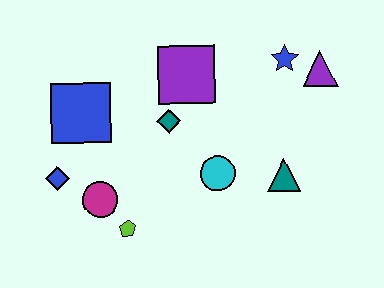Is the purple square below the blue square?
No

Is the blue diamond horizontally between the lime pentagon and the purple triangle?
No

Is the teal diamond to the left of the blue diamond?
No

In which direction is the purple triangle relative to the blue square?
The purple triangle is to the right of the blue square.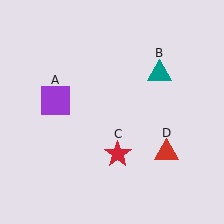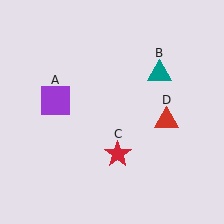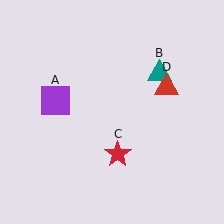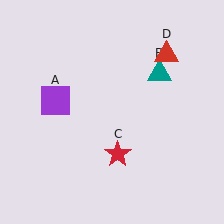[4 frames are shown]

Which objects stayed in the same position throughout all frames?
Purple square (object A) and teal triangle (object B) and red star (object C) remained stationary.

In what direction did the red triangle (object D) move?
The red triangle (object D) moved up.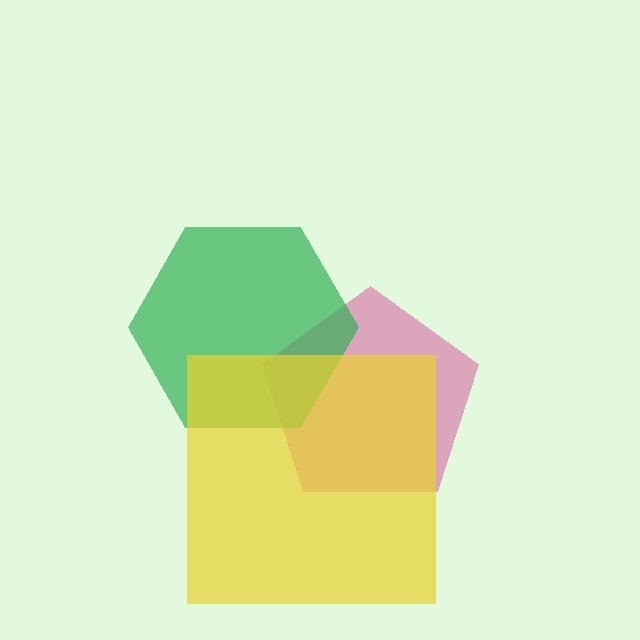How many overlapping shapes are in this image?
There are 3 overlapping shapes in the image.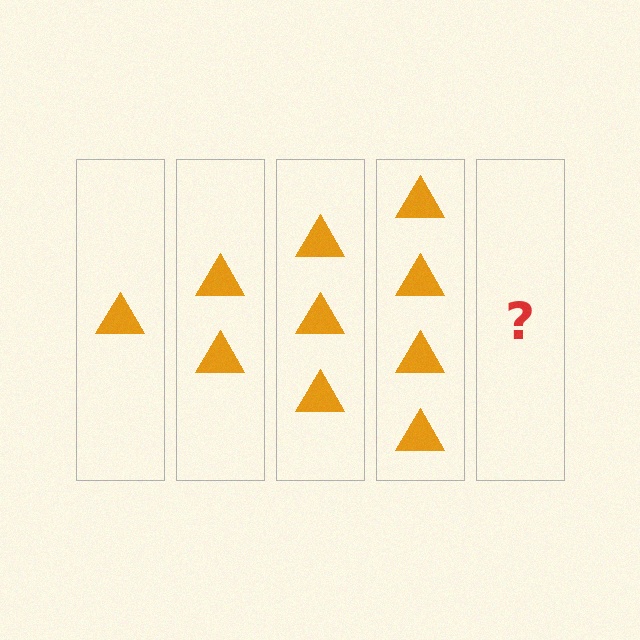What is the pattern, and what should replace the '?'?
The pattern is that each step adds one more triangle. The '?' should be 5 triangles.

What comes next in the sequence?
The next element should be 5 triangles.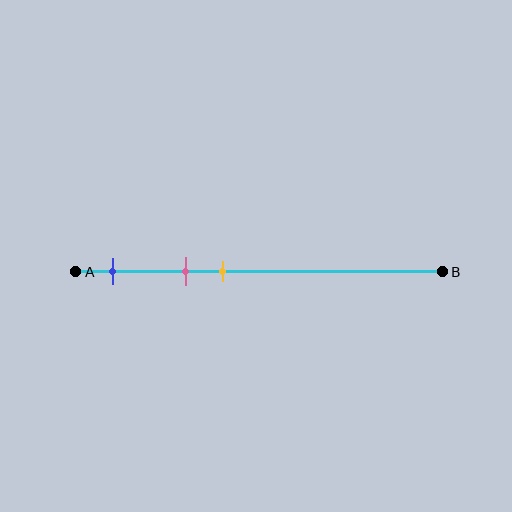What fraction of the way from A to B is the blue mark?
The blue mark is approximately 10% (0.1) of the way from A to B.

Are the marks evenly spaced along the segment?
Yes, the marks are approximately evenly spaced.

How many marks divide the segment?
There are 3 marks dividing the segment.